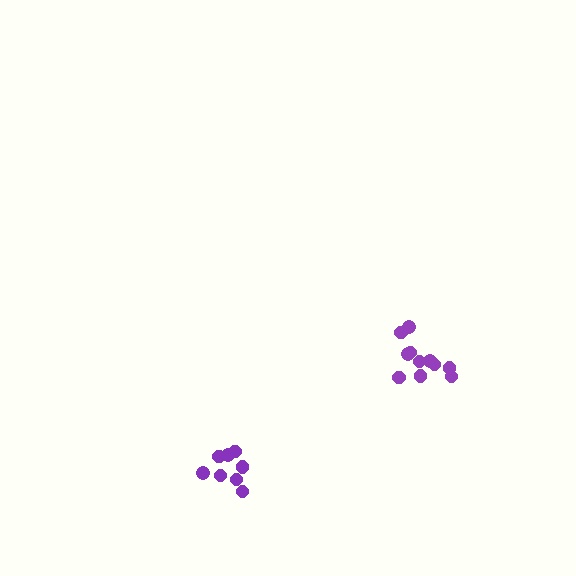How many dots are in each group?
Group 1: 11 dots, Group 2: 8 dots (19 total).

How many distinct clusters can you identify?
There are 2 distinct clusters.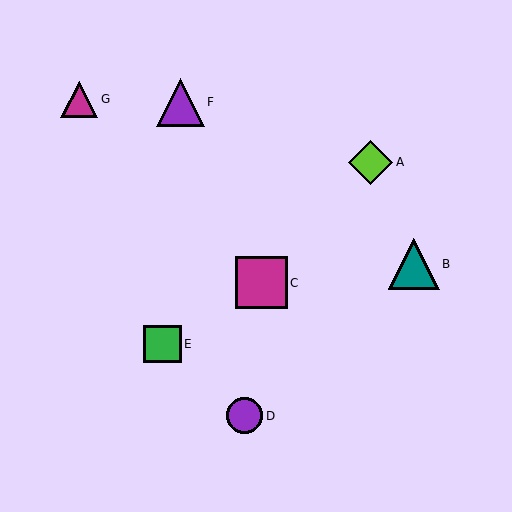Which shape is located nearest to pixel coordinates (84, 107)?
The magenta triangle (labeled G) at (79, 100) is nearest to that location.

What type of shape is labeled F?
Shape F is a purple triangle.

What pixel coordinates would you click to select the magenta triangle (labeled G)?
Click at (79, 100) to select the magenta triangle G.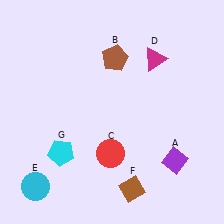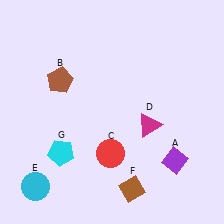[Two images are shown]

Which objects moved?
The objects that moved are: the brown pentagon (B), the magenta triangle (D).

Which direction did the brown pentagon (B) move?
The brown pentagon (B) moved left.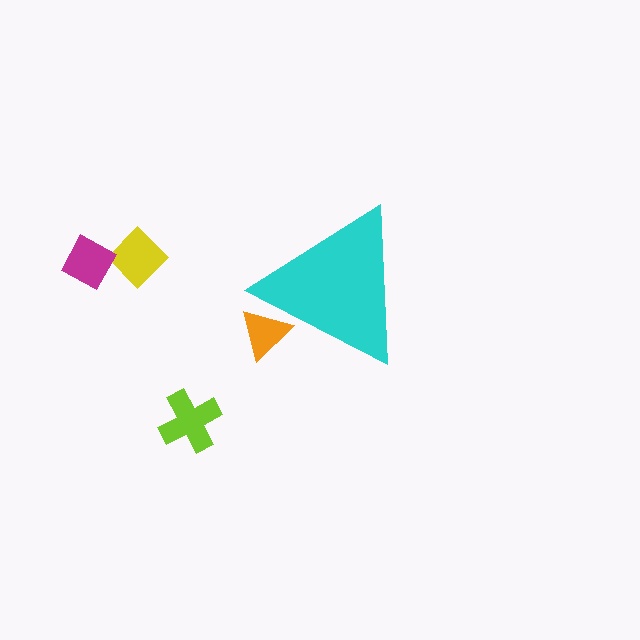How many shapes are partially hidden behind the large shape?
1 shape is partially hidden.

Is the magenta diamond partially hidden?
No, the magenta diamond is fully visible.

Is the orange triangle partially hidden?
Yes, the orange triangle is partially hidden behind the cyan triangle.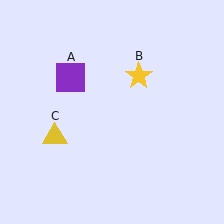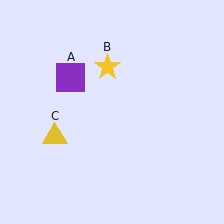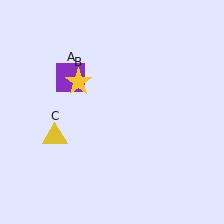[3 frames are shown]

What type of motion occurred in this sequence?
The yellow star (object B) rotated counterclockwise around the center of the scene.